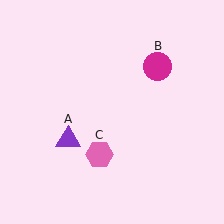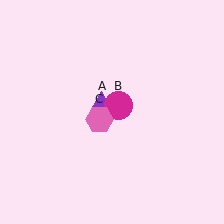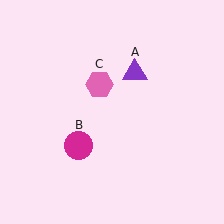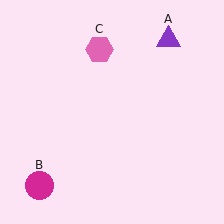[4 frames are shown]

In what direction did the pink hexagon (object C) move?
The pink hexagon (object C) moved up.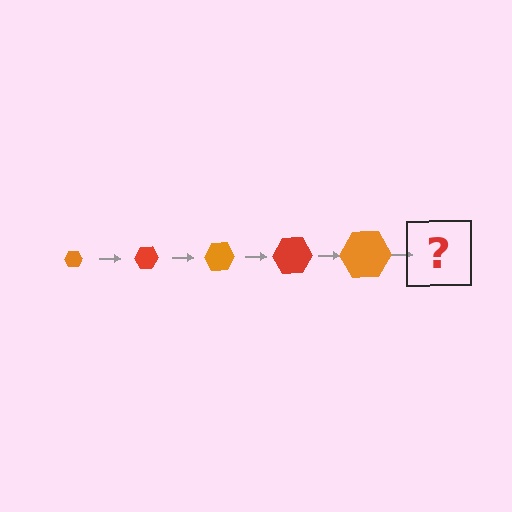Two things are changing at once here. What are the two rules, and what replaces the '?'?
The two rules are that the hexagon grows larger each step and the color cycles through orange and red. The '?' should be a red hexagon, larger than the previous one.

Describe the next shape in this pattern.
It should be a red hexagon, larger than the previous one.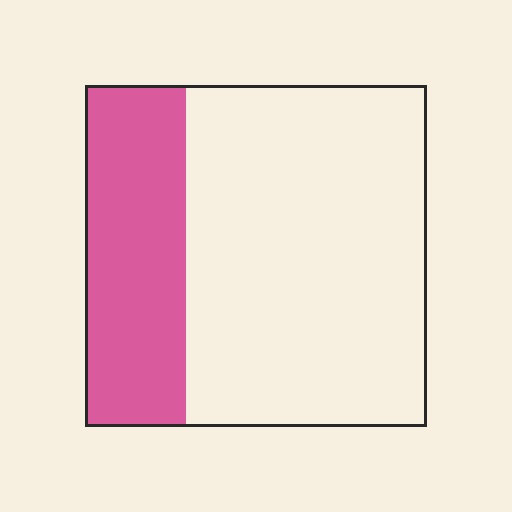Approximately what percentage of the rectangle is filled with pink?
Approximately 30%.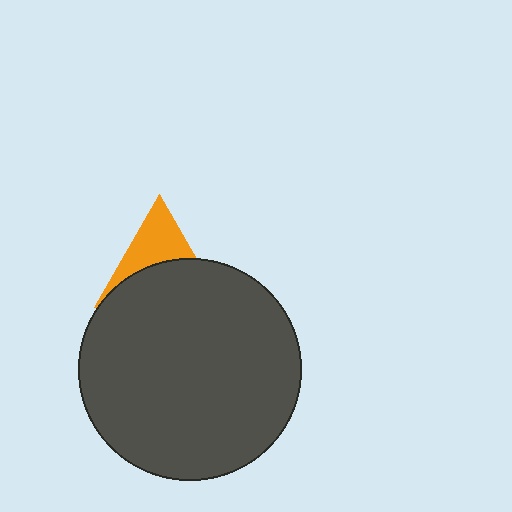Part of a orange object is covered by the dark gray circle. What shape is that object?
It is a triangle.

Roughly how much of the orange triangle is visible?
A small part of it is visible (roughly 43%).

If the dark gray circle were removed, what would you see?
You would see the complete orange triangle.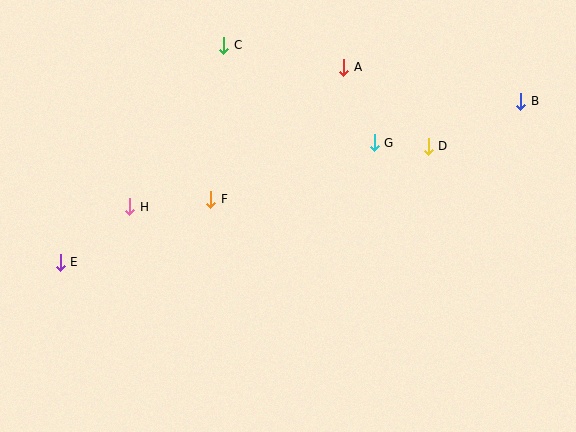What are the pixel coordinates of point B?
Point B is at (521, 101).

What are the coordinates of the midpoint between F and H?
The midpoint between F and H is at (170, 203).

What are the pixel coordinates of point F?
Point F is at (211, 199).